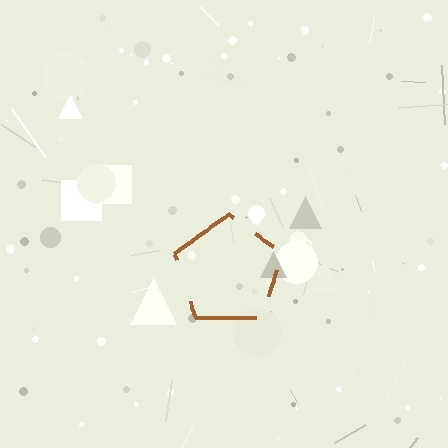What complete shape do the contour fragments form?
The contour fragments form a pentagon.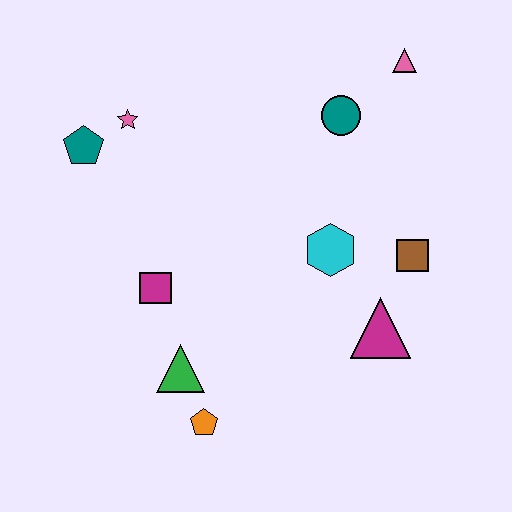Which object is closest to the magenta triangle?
The brown square is closest to the magenta triangle.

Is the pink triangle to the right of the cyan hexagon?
Yes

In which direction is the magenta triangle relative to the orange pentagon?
The magenta triangle is to the right of the orange pentagon.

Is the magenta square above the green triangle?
Yes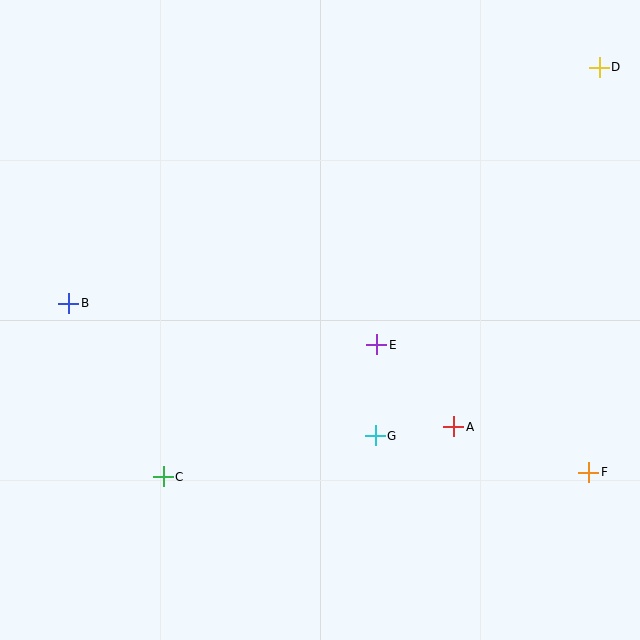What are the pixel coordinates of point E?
Point E is at (377, 345).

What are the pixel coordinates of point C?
Point C is at (163, 477).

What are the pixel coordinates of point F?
Point F is at (589, 472).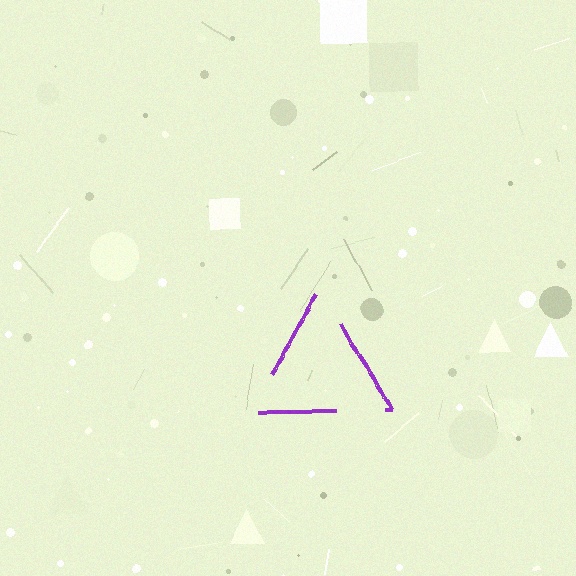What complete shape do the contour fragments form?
The contour fragments form a triangle.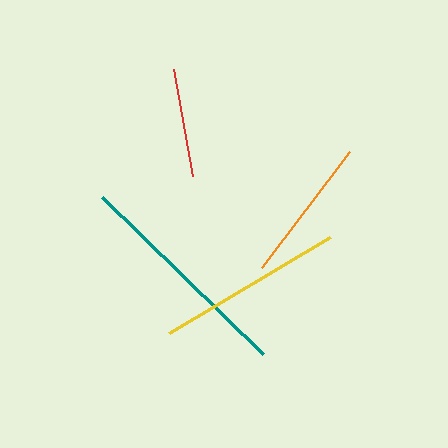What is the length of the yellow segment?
The yellow segment is approximately 188 pixels long.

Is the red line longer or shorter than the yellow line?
The yellow line is longer than the red line.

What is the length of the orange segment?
The orange segment is approximately 145 pixels long.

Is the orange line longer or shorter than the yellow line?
The yellow line is longer than the orange line.